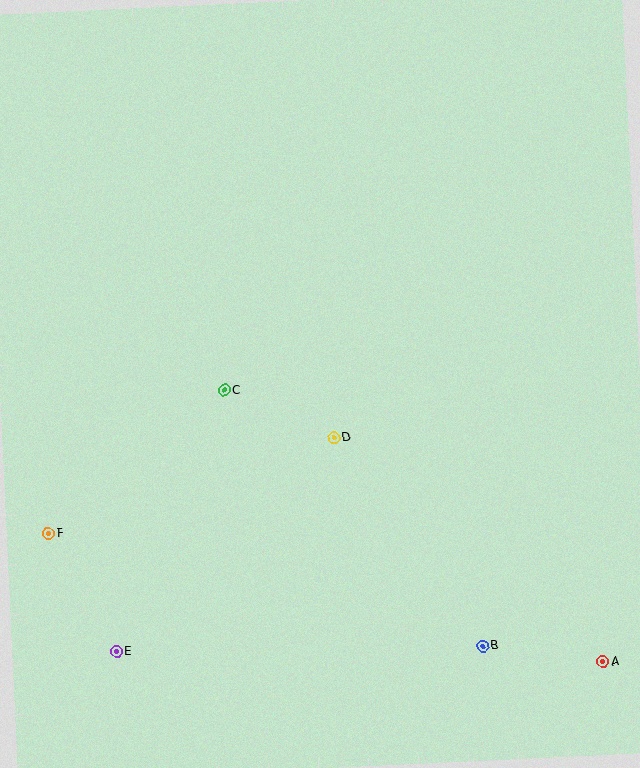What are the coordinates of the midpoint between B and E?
The midpoint between B and E is at (300, 649).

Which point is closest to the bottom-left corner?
Point E is closest to the bottom-left corner.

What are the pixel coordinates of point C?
Point C is at (224, 390).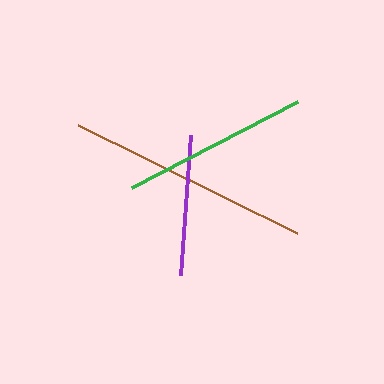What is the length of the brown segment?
The brown segment is approximately 244 pixels long.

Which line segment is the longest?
The brown line is the longest at approximately 244 pixels.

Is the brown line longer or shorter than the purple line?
The brown line is longer than the purple line.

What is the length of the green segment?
The green segment is approximately 186 pixels long.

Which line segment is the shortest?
The purple line is the shortest at approximately 140 pixels.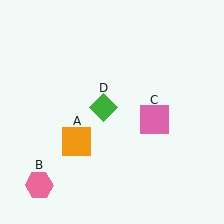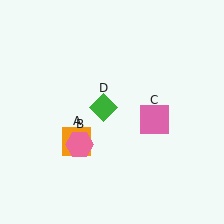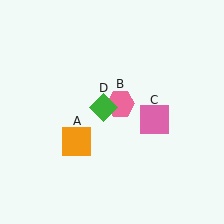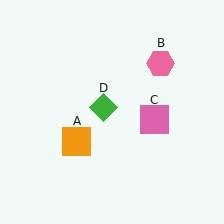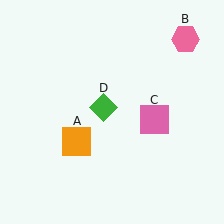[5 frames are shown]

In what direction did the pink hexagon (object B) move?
The pink hexagon (object B) moved up and to the right.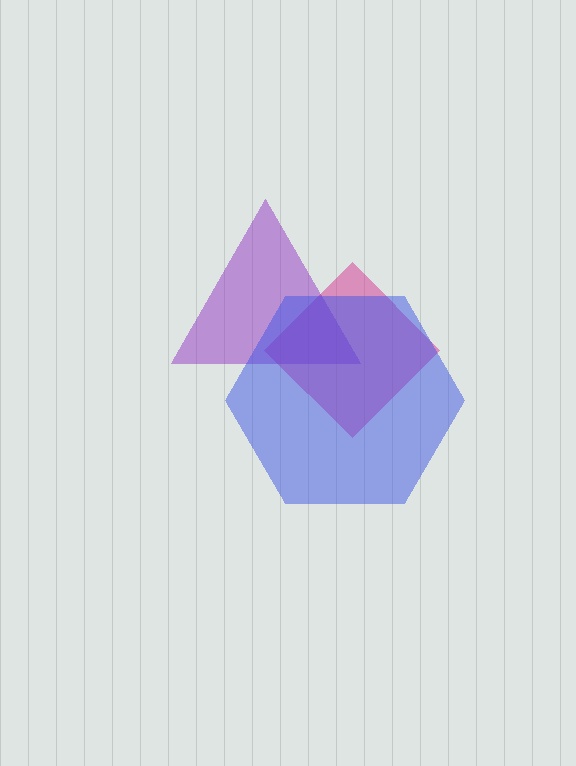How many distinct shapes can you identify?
There are 3 distinct shapes: a magenta diamond, a purple triangle, a blue hexagon.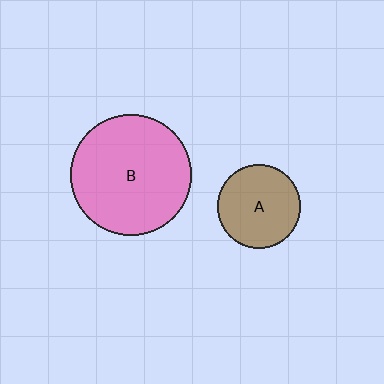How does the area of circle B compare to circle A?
Approximately 2.1 times.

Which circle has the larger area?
Circle B (pink).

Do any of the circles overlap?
No, none of the circles overlap.